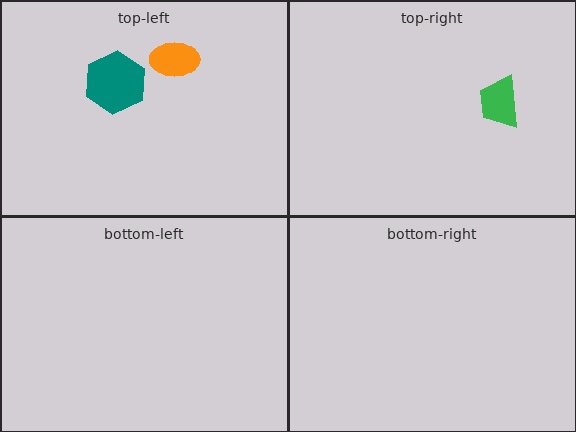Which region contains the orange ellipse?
The top-left region.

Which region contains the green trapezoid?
The top-right region.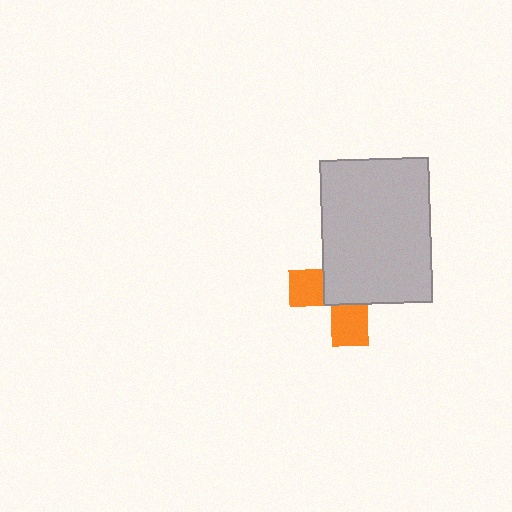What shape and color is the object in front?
The object in front is a light gray rectangle.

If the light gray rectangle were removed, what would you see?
You would see the complete orange cross.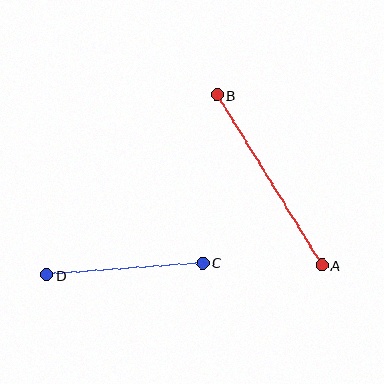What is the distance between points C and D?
The distance is approximately 157 pixels.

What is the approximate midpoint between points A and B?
The midpoint is at approximately (269, 180) pixels.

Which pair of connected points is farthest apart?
Points A and B are farthest apart.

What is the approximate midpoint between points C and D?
The midpoint is at approximately (125, 269) pixels.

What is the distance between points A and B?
The distance is approximately 200 pixels.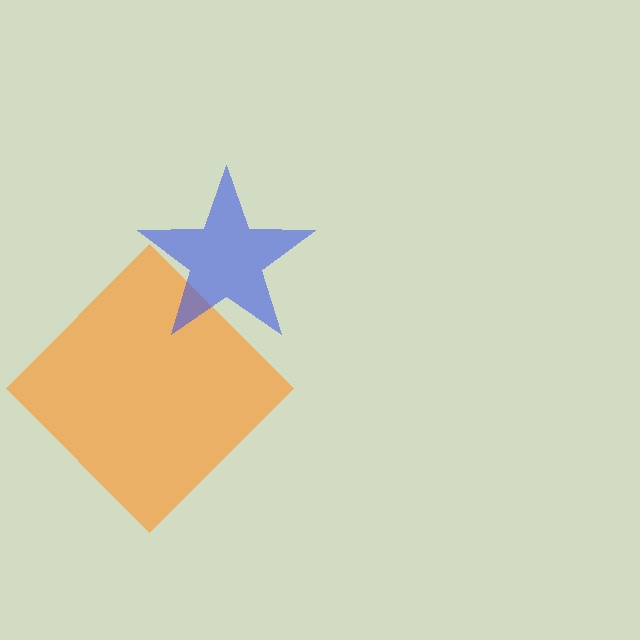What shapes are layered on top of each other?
The layered shapes are: an orange diamond, a blue star.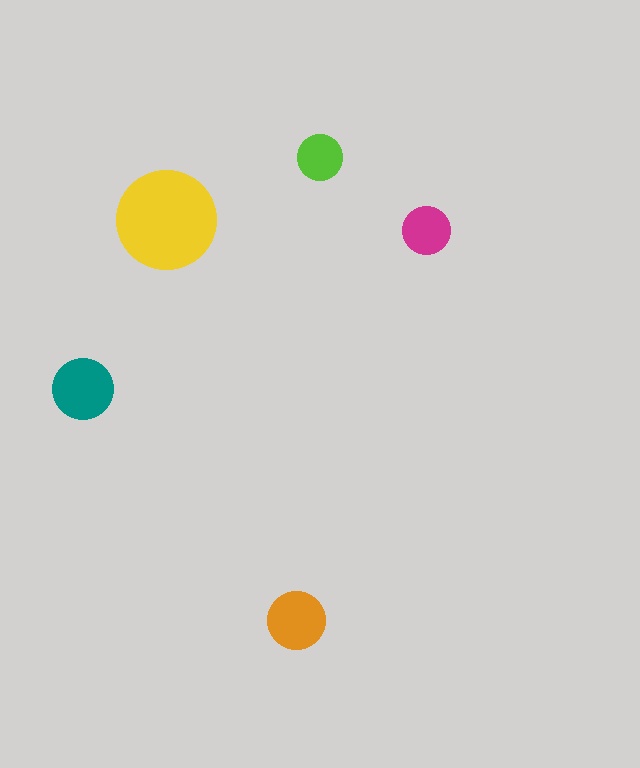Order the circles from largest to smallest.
the yellow one, the teal one, the orange one, the magenta one, the lime one.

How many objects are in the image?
There are 5 objects in the image.